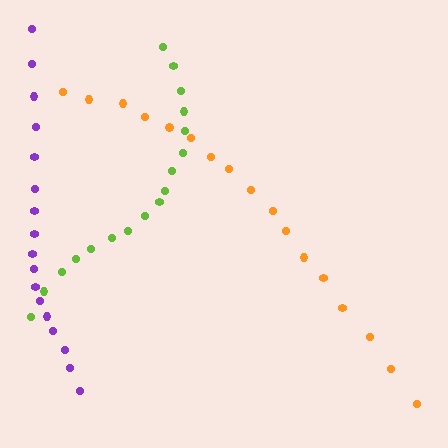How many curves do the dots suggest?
There are 3 distinct paths.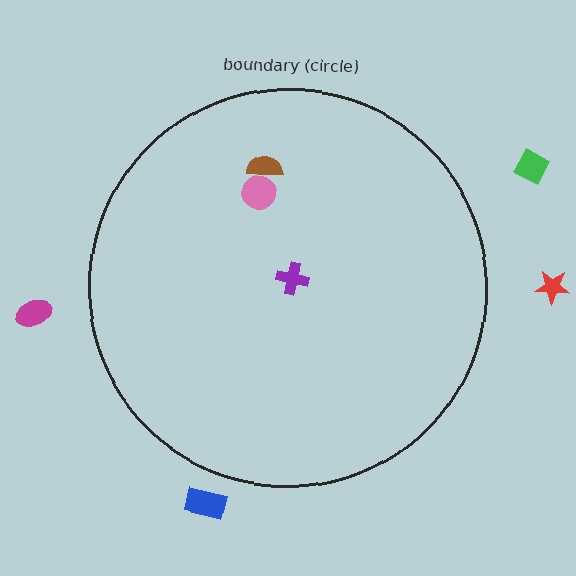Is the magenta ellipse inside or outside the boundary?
Outside.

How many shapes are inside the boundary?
3 inside, 4 outside.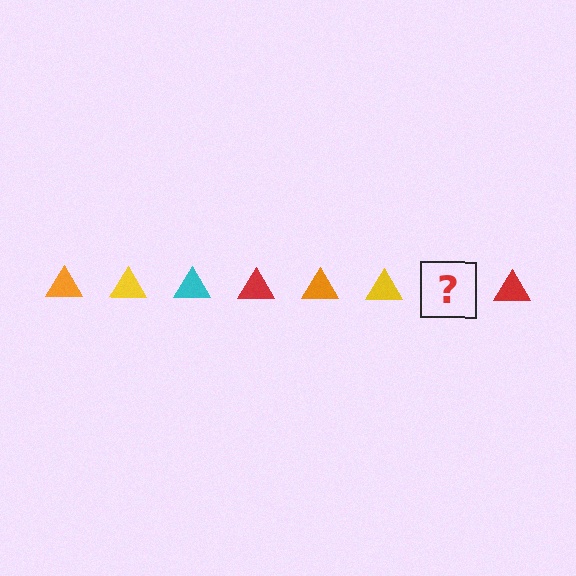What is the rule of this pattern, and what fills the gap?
The rule is that the pattern cycles through orange, yellow, cyan, red triangles. The gap should be filled with a cyan triangle.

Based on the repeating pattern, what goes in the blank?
The blank should be a cyan triangle.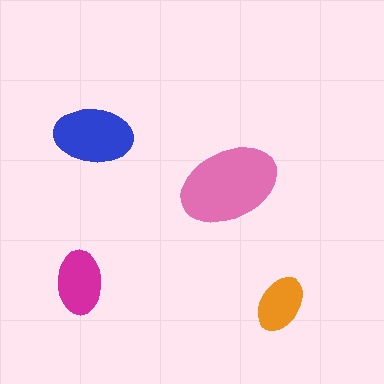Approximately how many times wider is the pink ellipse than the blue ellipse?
About 1.5 times wider.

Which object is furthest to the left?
The magenta ellipse is leftmost.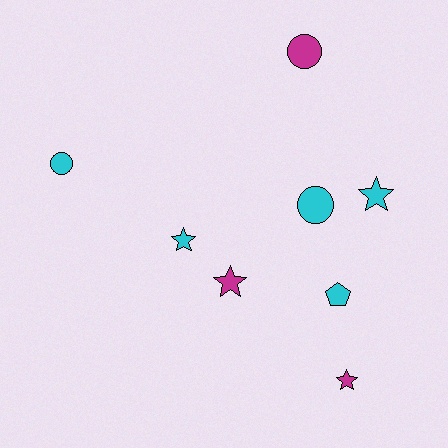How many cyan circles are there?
There are 2 cyan circles.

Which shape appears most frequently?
Star, with 4 objects.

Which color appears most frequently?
Cyan, with 5 objects.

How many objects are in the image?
There are 8 objects.